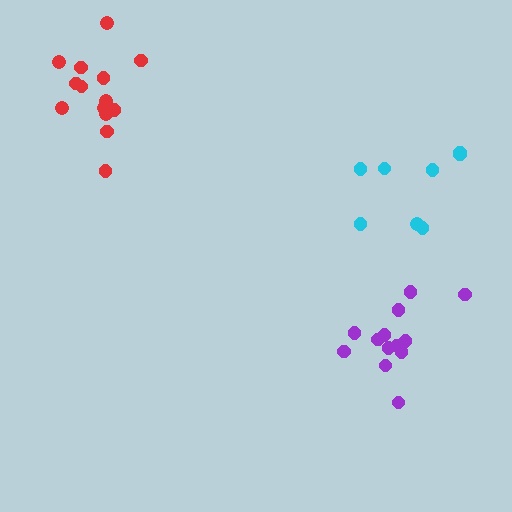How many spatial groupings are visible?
There are 3 spatial groupings.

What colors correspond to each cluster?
The clusters are colored: red, purple, cyan.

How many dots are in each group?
Group 1: 14 dots, Group 2: 13 dots, Group 3: 8 dots (35 total).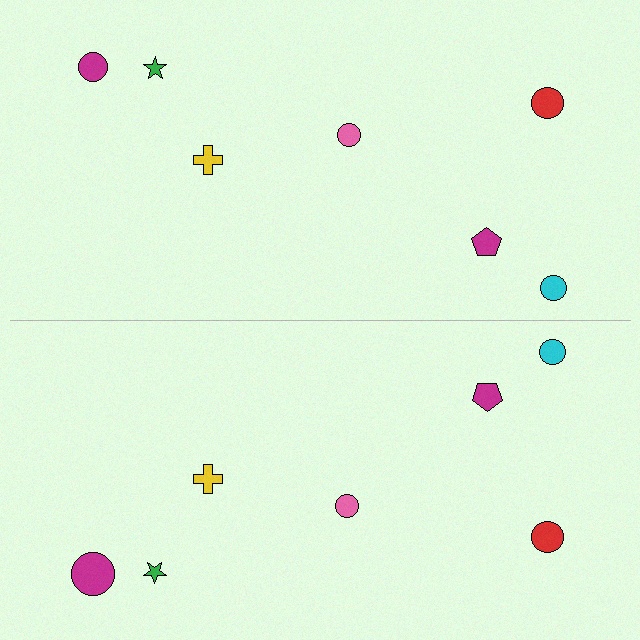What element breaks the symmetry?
The magenta circle on the bottom side has a different size than its mirror counterpart.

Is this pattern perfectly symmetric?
No, the pattern is not perfectly symmetric. The magenta circle on the bottom side has a different size than its mirror counterpart.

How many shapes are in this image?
There are 14 shapes in this image.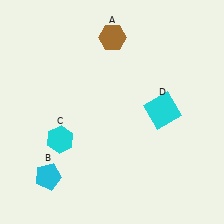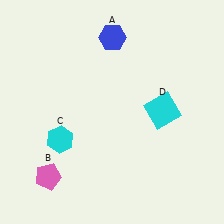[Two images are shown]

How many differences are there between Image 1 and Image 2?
There are 2 differences between the two images.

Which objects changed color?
A changed from brown to blue. B changed from cyan to pink.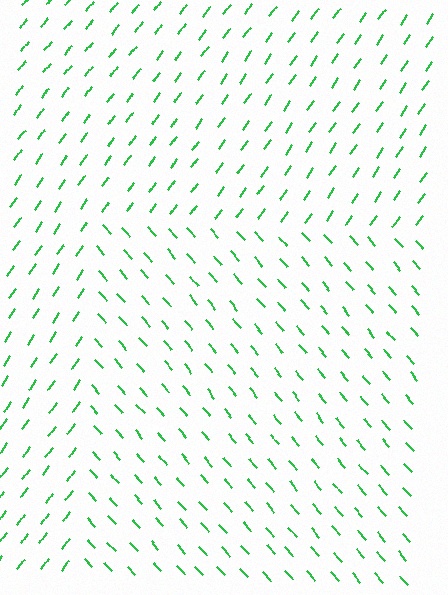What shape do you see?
I see a rectangle.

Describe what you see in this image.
The image is filled with small green line segments. A rectangle region in the image has lines oriented differently from the surrounding lines, creating a visible texture boundary.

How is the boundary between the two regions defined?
The boundary is defined purely by a change in line orientation (approximately 78 degrees difference). All lines are the same color and thickness.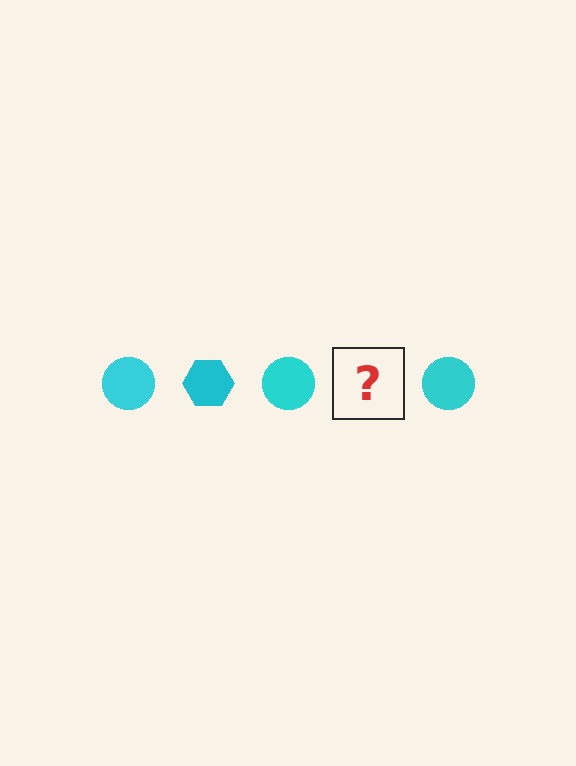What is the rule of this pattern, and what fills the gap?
The rule is that the pattern cycles through circle, hexagon shapes in cyan. The gap should be filled with a cyan hexagon.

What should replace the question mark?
The question mark should be replaced with a cyan hexagon.